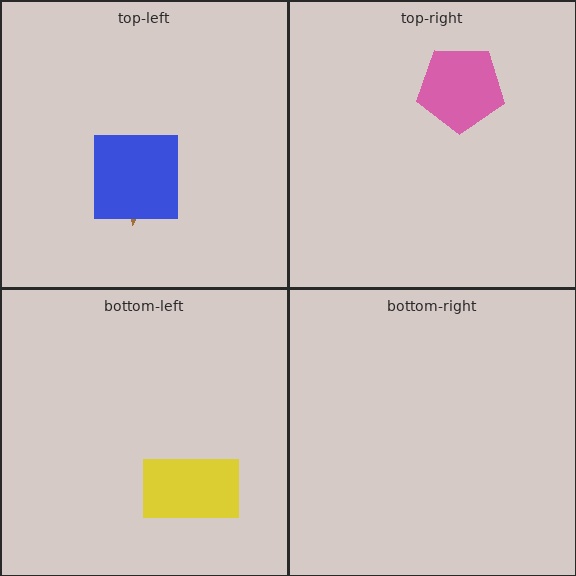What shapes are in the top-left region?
The brown star, the blue square.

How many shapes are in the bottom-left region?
1.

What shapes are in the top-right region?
The pink pentagon.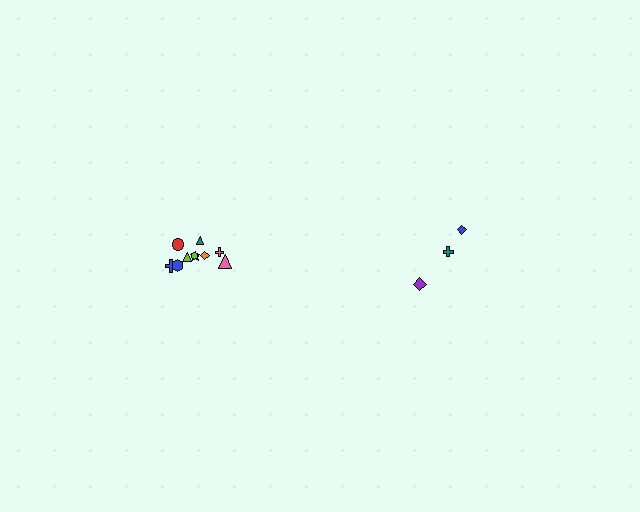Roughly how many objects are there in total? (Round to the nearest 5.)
Roughly 15 objects in total.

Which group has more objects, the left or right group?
The left group.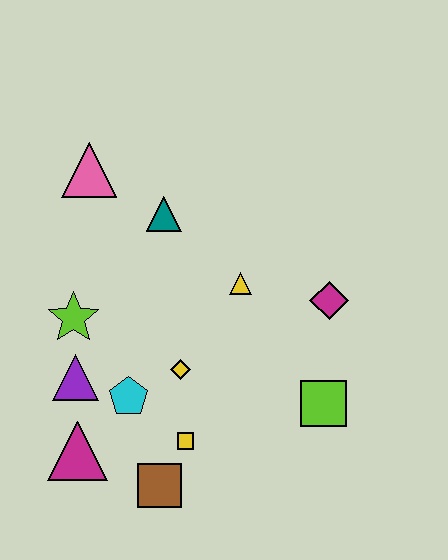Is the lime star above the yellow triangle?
No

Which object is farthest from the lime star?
The lime square is farthest from the lime star.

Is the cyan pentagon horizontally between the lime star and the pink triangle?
No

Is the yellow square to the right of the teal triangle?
Yes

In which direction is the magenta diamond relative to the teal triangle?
The magenta diamond is to the right of the teal triangle.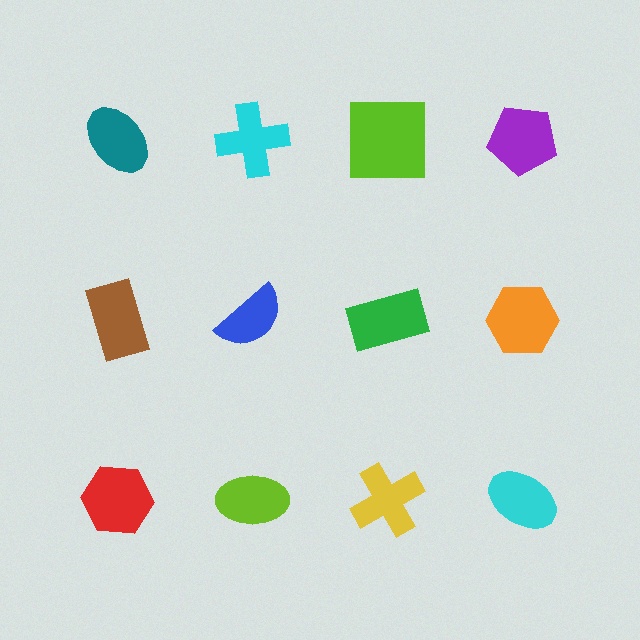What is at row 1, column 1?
A teal ellipse.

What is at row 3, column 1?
A red hexagon.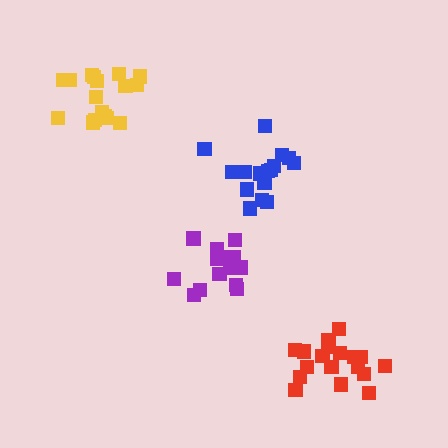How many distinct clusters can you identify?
There are 4 distinct clusters.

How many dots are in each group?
Group 1: 14 dots, Group 2: 16 dots, Group 3: 18 dots, Group 4: 17 dots (65 total).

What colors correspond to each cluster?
The clusters are colored: purple, blue, red, yellow.